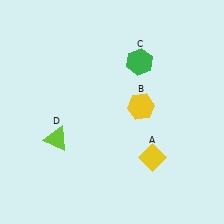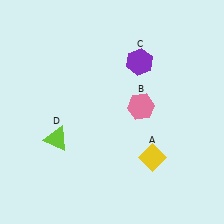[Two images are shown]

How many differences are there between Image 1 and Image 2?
There are 2 differences between the two images.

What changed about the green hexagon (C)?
In Image 1, C is green. In Image 2, it changed to purple.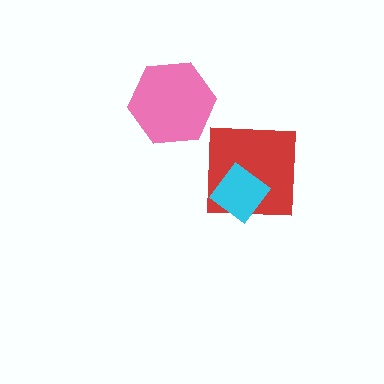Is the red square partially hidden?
Yes, it is partially covered by another shape.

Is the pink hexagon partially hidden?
No, no other shape covers it.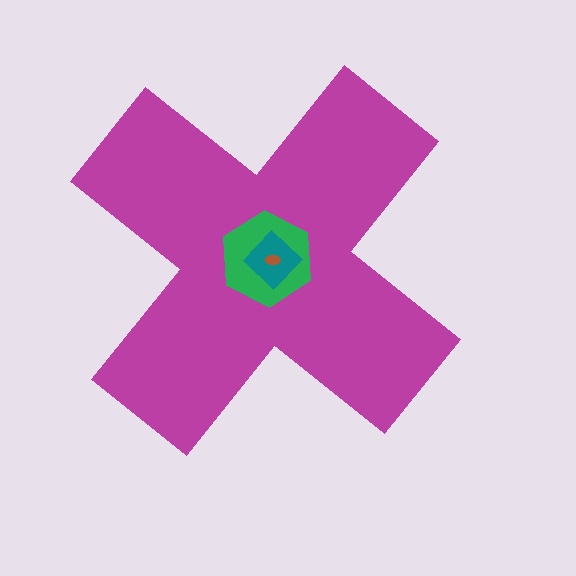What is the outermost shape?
The magenta cross.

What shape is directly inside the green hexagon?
The teal diamond.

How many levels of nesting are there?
4.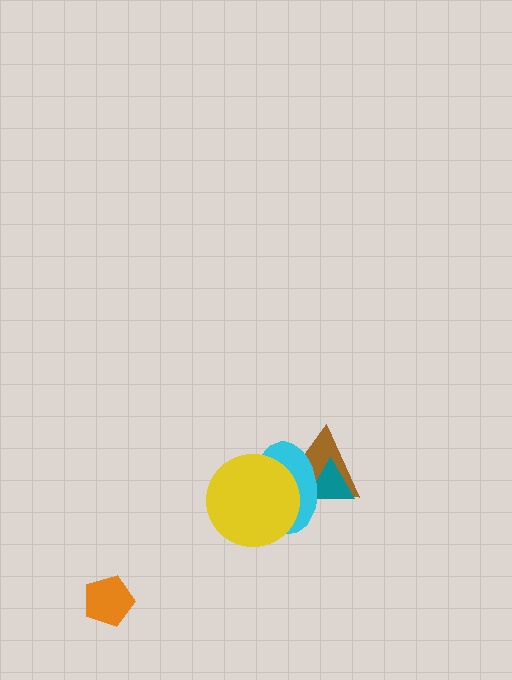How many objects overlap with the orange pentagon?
0 objects overlap with the orange pentagon.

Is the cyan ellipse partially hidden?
Yes, it is partially covered by another shape.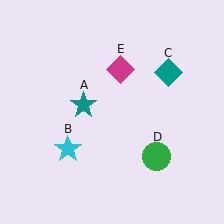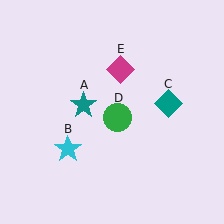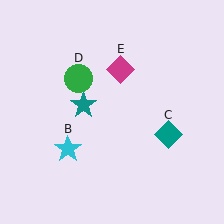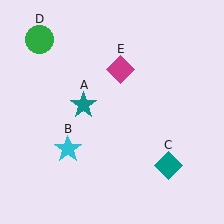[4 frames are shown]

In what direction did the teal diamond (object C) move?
The teal diamond (object C) moved down.